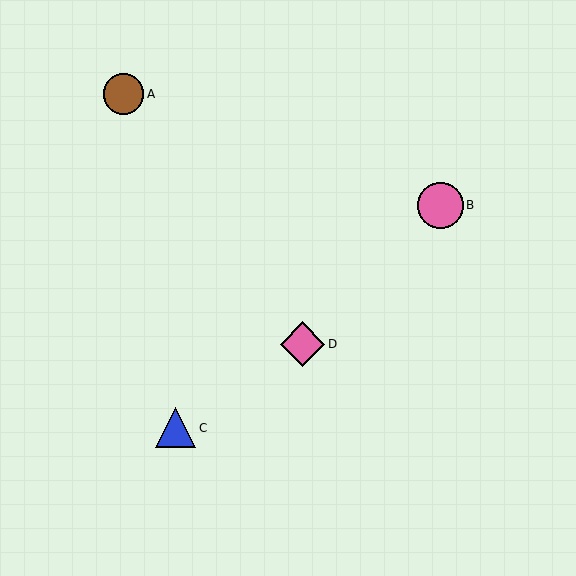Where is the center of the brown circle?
The center of the brown circle is at (123, 94).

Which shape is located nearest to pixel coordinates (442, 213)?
The pink circle (labeled B) at (441, 205) is nearest to that location.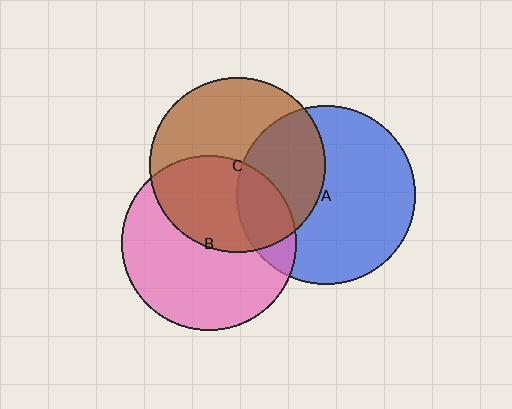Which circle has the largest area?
Circle A (blue).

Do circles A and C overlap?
Yes.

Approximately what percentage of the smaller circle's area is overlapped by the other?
Approximately 35%.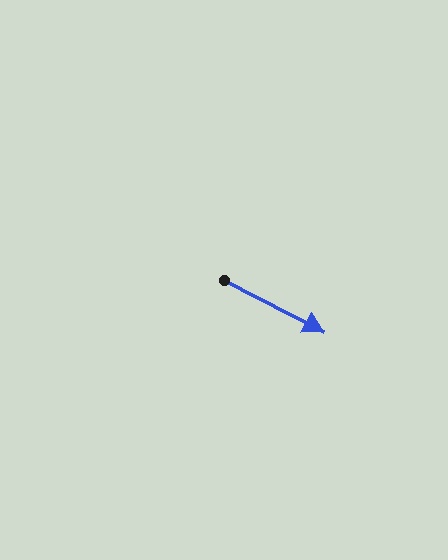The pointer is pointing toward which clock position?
Roughly 4 o'clock.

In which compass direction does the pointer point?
Southeast.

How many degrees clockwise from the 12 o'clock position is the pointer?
Approximately 117 degrees.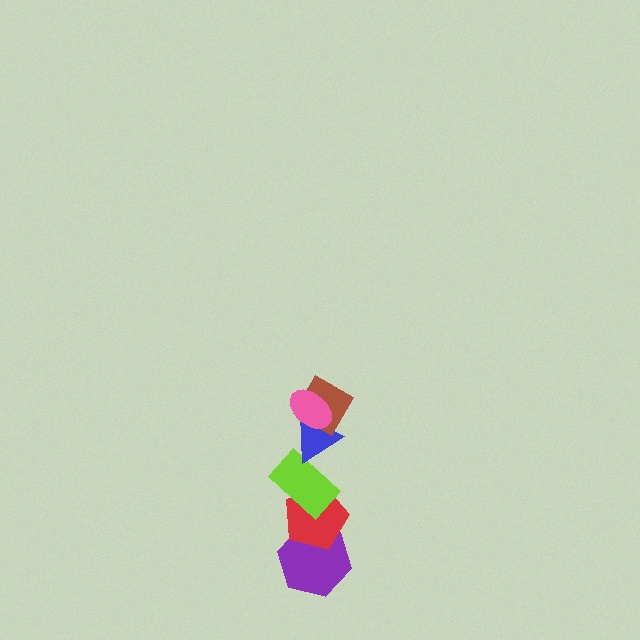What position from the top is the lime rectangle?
The lime rectangle is 4th from the top.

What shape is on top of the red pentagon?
The lime rectangle is on top of the red pentagon.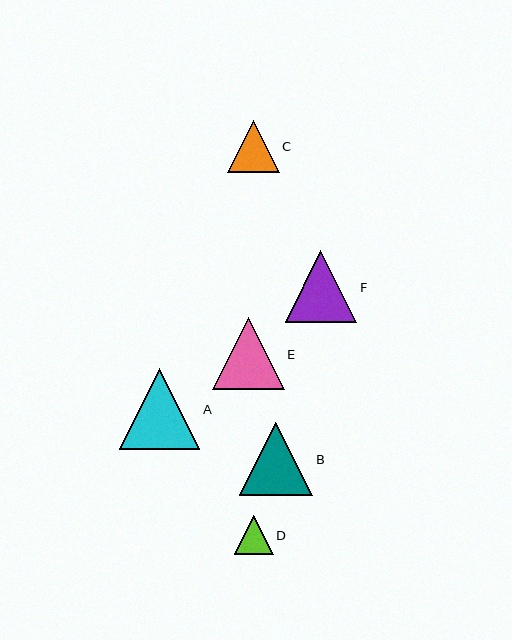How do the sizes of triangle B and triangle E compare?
Triangle B and triangle E are approximately the same size.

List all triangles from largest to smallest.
From largest to smallest: A, B, E, F, C, D.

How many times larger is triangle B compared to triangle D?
Triangle B is approximately 1.9 times the size of triangle D.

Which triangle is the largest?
Triangle A is the largest with a size of approximately 81 pixels.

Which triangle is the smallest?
Triangle D is the smallest with a size of approximately 39 pixels.